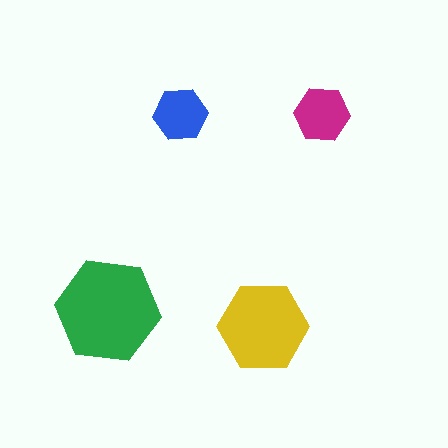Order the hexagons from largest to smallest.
the green one, the yellow one, the magenta one, the blue one.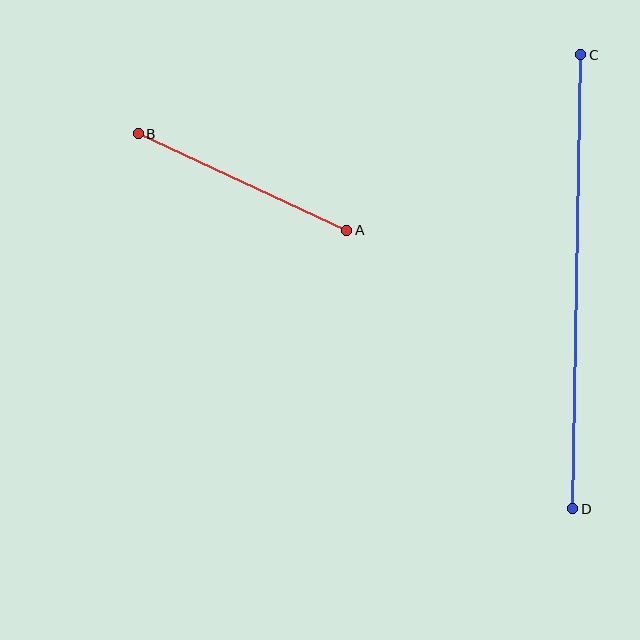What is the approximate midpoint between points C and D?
The midpoint is at approximately (577, 282) pixels.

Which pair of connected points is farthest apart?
Points C and D are farthest apart.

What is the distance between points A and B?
The distance is approximately 230 pixels.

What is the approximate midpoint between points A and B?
The midpoint is at approximately (243, 182) pixels.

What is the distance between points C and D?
The distance is approximately 454 pixels.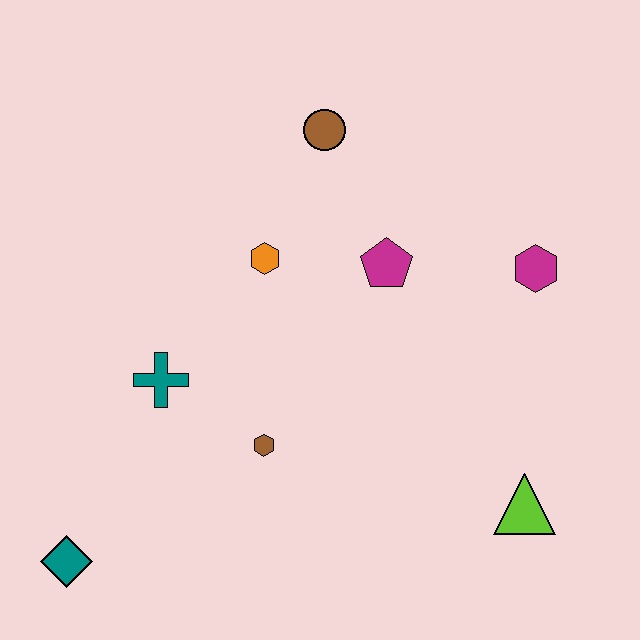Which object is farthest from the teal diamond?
The magenta hexagon is farthest from the teal diamond.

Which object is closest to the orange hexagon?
The magenta pentagon is closest to the orange hexagon.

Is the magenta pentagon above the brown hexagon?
Yes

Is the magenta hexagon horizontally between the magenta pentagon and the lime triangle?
No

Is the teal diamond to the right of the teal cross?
No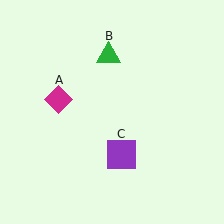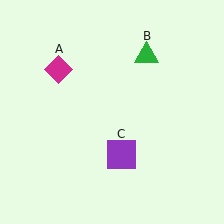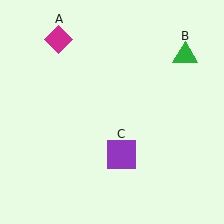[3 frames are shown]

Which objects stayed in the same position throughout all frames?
Purple square (object C) remained stationary.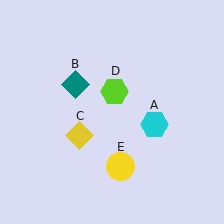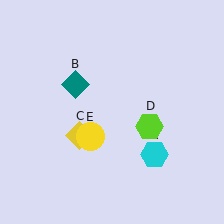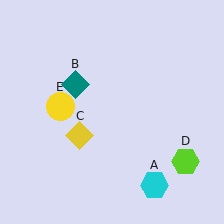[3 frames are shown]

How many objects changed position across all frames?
3 objects changed position: cyan hexagon (object A), lime hexagon (object D), yellow circle (object E).